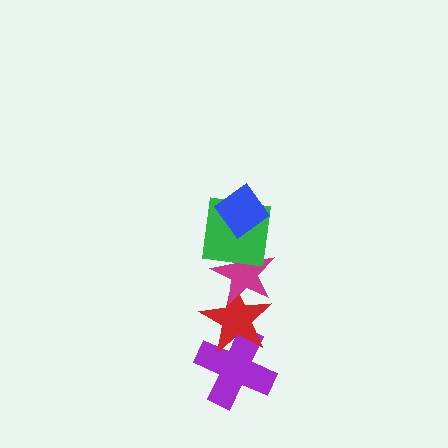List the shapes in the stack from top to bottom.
From top to bottom: the blue diamond, the green square, the magenta star, the red star, the purple cross.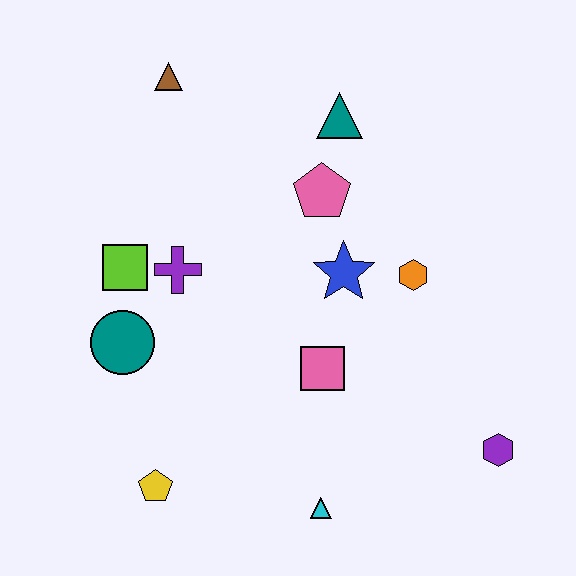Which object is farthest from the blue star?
The yellow pentagon is farthest from the blue star.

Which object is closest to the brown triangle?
The teal triangle is closest to the brown triangle.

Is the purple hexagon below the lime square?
Yes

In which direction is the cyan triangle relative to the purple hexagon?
The cyan triangle is to the left of the purple hexagon.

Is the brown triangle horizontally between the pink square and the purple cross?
No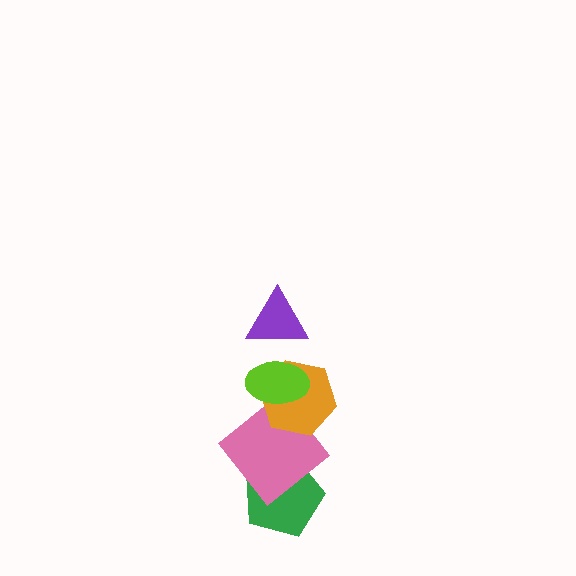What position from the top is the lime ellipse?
The lime ellipse is 2nd from the top.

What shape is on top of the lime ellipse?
The purple triangle is on top of the lime ellipse.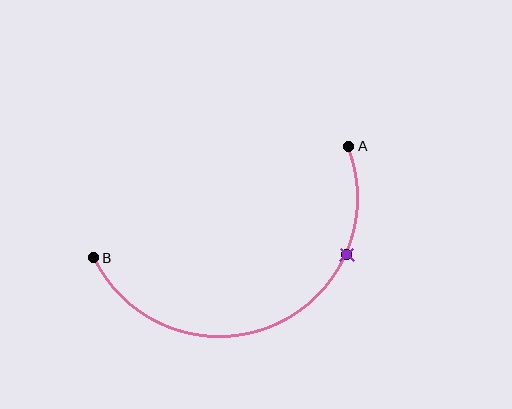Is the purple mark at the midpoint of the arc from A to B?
No. The purple mark lies on the arc but is closer to endpoint A. The arc midpoint would be at the point on the curve equidistant along the arc from both A and B.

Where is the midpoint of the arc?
The arc midpoint is the point on the curve farthest from the straight line joining A and B. It sits below that line.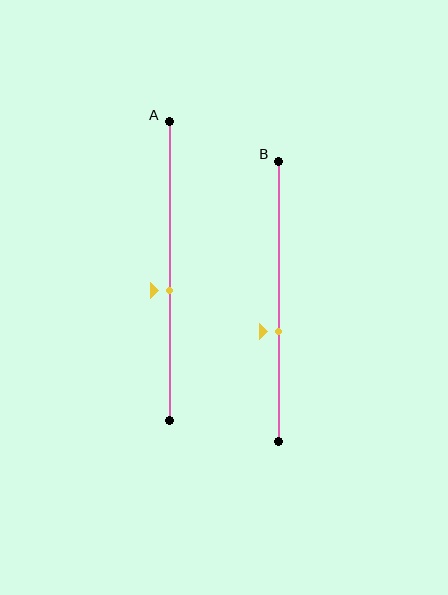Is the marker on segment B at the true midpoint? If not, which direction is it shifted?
No, the marker on segment B is shifted downward by about 11% of the segment length.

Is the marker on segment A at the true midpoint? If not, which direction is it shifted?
No, the marker on segment A is shifted downward by about 6% of the segment length.